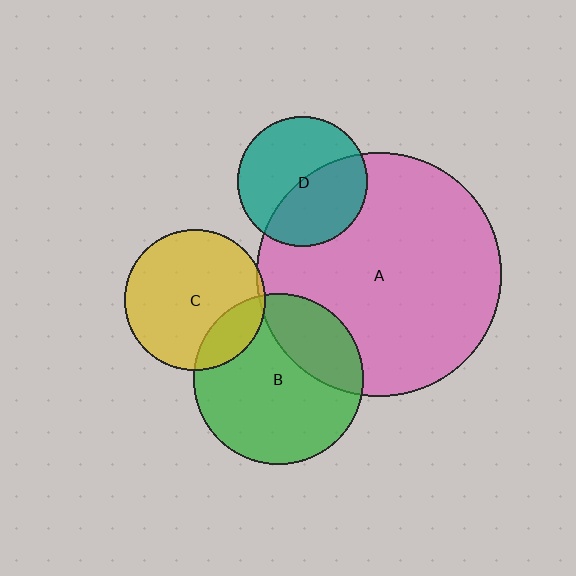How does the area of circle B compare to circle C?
Approximately 1.5 times.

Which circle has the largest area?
Circle A (pink).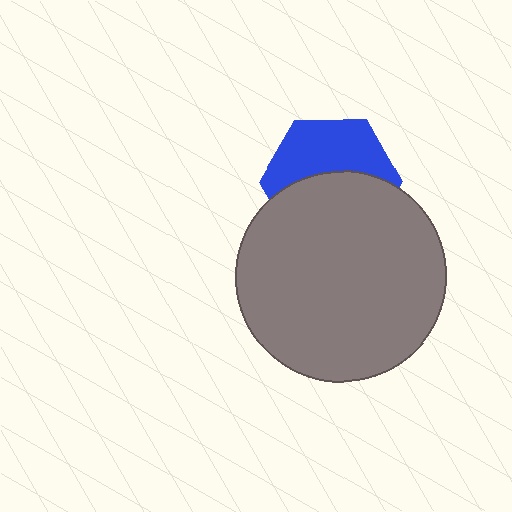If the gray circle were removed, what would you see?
You would see the complete blue hexagon.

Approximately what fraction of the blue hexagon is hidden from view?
Roughly 53% of the blue hexagon is hidden behind the gray circle.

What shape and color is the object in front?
The object in front is a gray circle.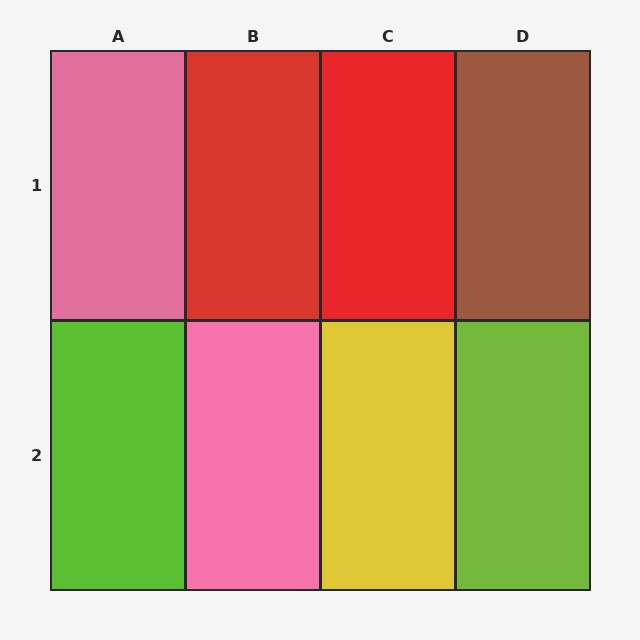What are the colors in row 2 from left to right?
Lime, pink, yellow, lime.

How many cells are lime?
2 cells are lime.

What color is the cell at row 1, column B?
Red.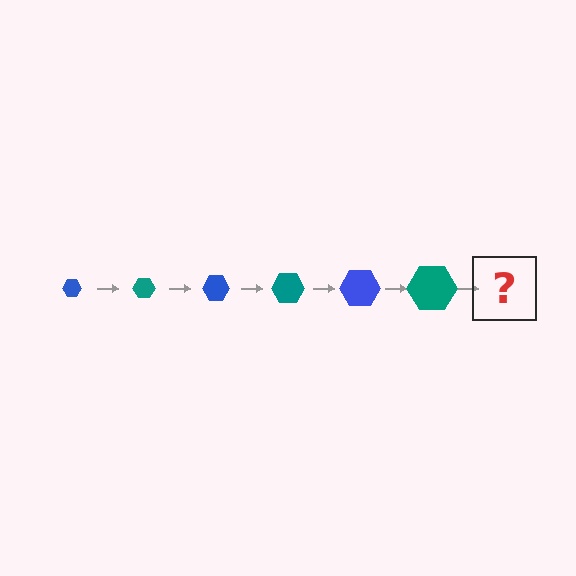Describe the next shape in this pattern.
It should be a blue hexagon, larger than the previous one.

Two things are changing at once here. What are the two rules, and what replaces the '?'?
The two rules are that the hexagon grows larger each step and the color cycles through blue and teal. The '?' should be a blue hexagon, larger than the previous one.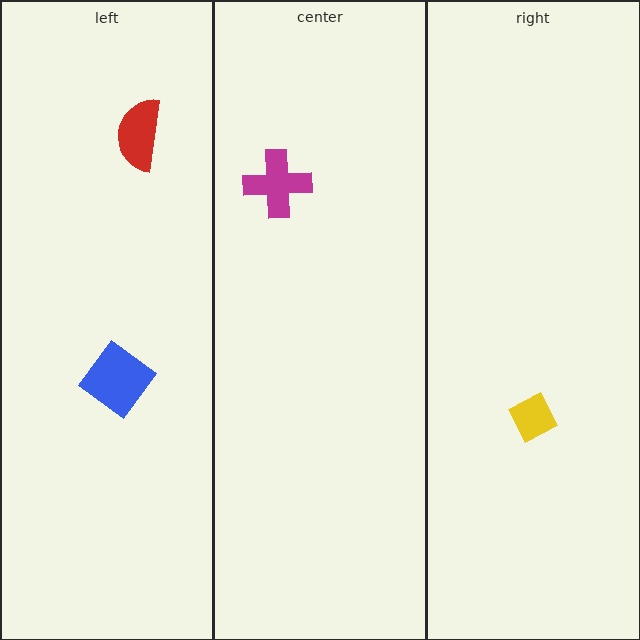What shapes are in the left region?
The red semicircle, the blue diamond.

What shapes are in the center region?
The magenta cross.